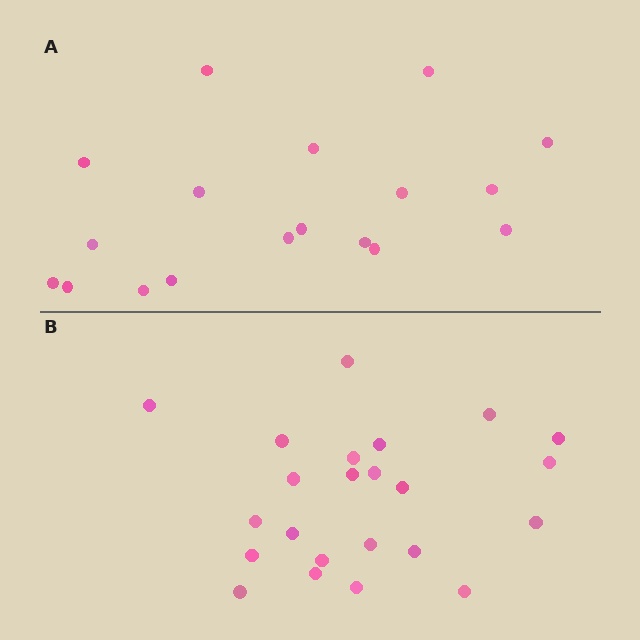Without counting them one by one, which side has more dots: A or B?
Region B (the bottom region) has more dots.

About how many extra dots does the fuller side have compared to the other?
Region B has about 5 more dots than region A.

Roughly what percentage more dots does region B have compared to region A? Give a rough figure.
About 30% more.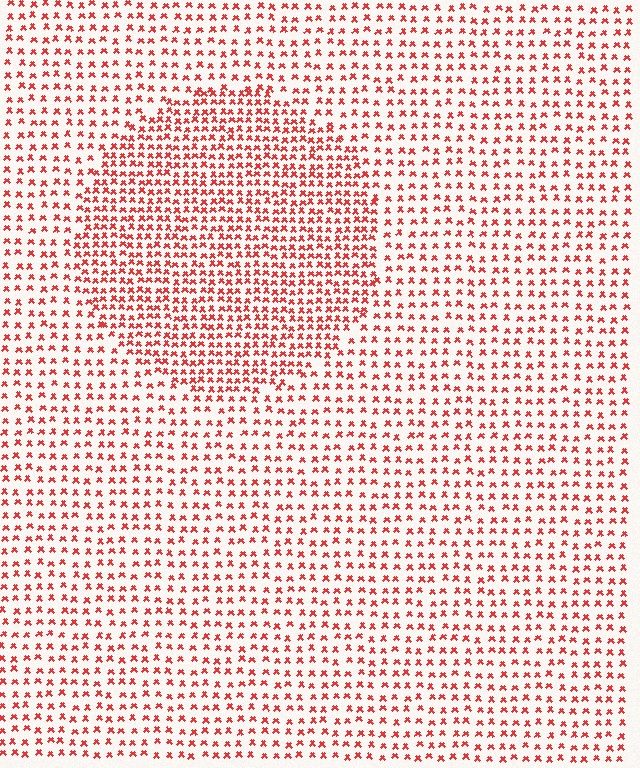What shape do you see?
I see a circle.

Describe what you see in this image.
The image contains small red elements arranged at two different densities. A circle-shaped region is visible where the elements are more densely packed than the surrounding area.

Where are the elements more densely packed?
The elements are more densely packed inside the circle boundary.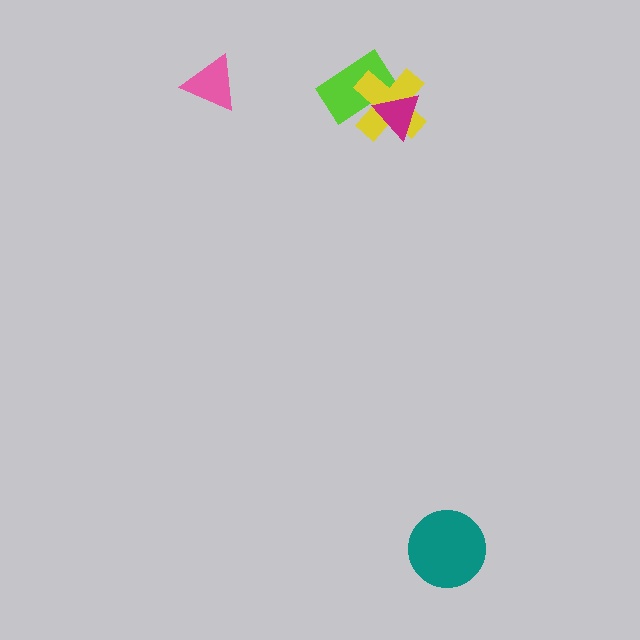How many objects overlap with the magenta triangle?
2 objects overlap with the magenta triangle.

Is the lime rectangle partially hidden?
Yes, it is partially covered by another shape.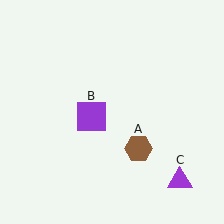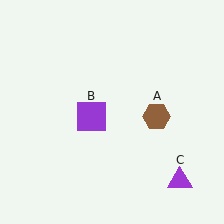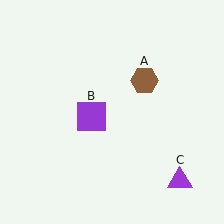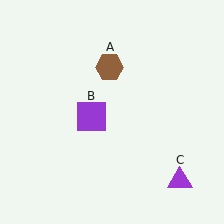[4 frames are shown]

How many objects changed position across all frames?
1 object changed position: brown hexagon (object A).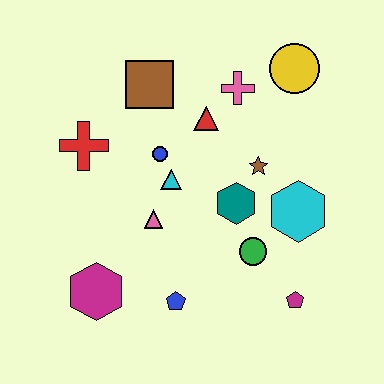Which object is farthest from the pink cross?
The magenta hexagon is farthest from the pink cross.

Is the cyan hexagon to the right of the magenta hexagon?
Yes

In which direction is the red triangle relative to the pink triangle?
The red triangle is above the pink triangle.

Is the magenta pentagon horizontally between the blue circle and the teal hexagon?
No